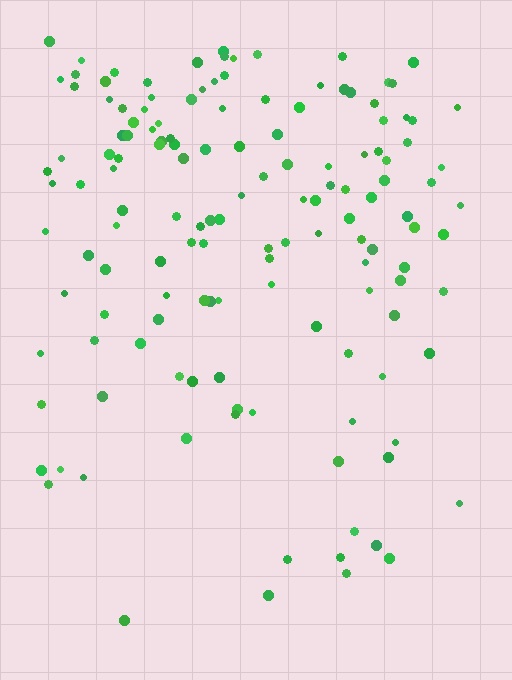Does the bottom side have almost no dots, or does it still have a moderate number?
Still a moderate number, just noticeably fewer than the top.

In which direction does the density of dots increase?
From bottom to top, with the top side densest.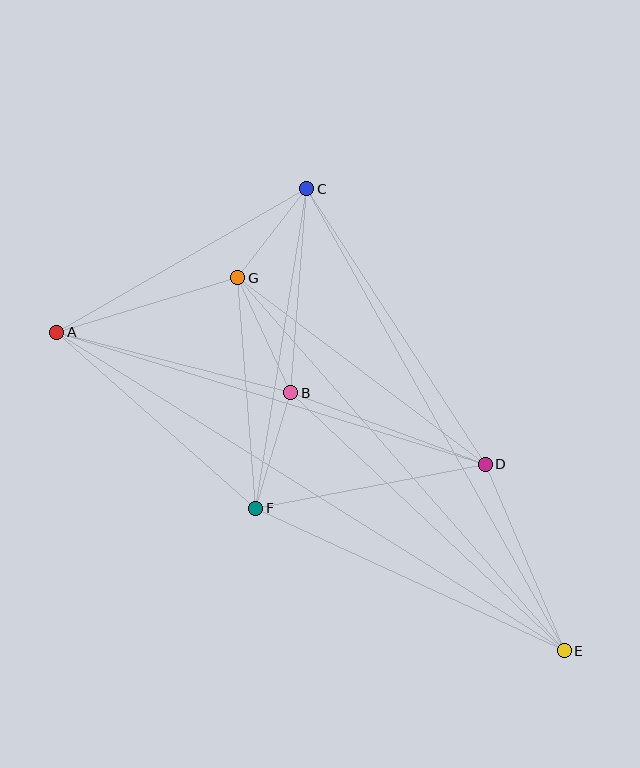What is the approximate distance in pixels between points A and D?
The distance between A and D is approximately 448 pixels.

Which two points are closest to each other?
Points C and G are closest to each other.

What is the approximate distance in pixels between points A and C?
The distance between A and C is approximately 288 pixels.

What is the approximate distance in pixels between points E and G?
The distance between E and G is approximately 496 pixels.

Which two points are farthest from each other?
Points A and E are farthest from each other.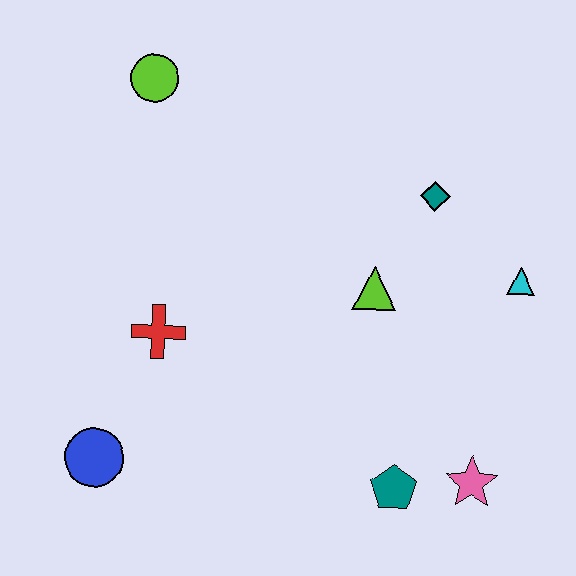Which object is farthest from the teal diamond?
The blue circle is farthest from the teal diamond.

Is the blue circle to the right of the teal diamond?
No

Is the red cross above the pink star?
Yes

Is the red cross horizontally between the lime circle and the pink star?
Yes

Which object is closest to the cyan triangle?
The teal diamond is closest to the cyan triangle.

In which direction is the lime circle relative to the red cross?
The lime circle is above the red cross.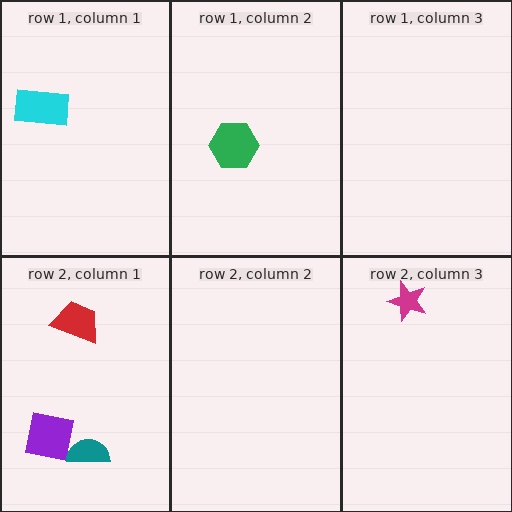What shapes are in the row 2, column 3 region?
The magenta star.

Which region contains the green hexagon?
The row 1, column 2 region.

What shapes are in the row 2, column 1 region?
The purple square, the red trapezoid, the teal semicircle.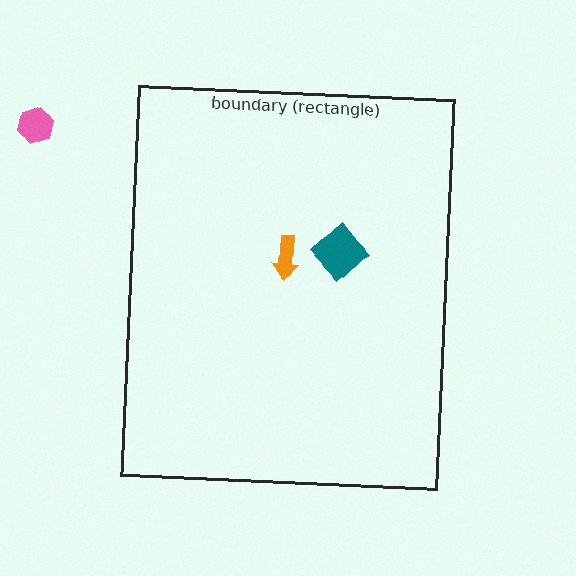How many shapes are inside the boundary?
2 inside, 1 outside.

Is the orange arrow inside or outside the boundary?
Inside.